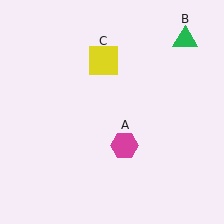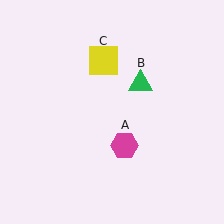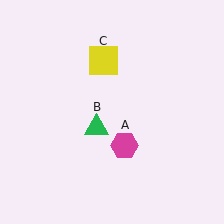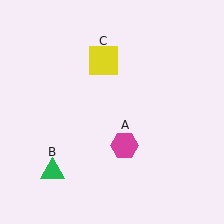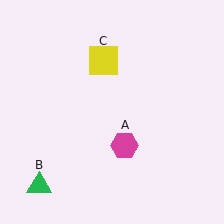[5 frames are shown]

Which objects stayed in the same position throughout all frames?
Magenta hexagon (object A) and yellow square (object C) remained stationary.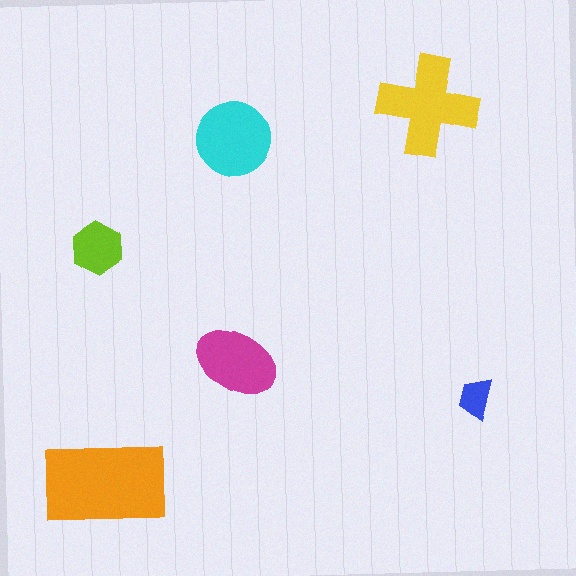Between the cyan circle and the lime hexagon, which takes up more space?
The cyan circle.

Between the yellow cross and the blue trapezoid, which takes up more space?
The yellow cross.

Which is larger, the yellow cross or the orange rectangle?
The orange rectangle.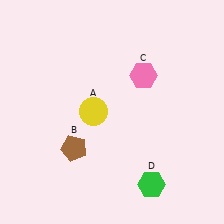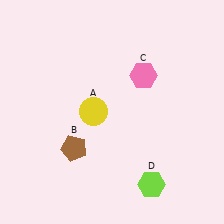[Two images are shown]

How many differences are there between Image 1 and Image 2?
There is 1 difference between the two images.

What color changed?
The hexagon (D) changed from green in Image 1 to lime in Image 2.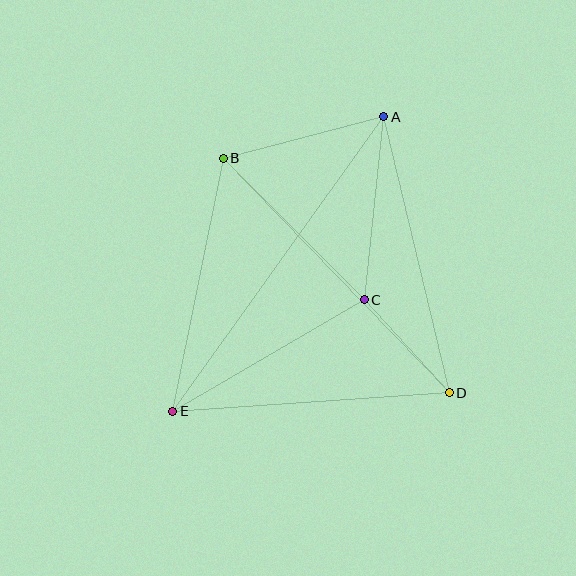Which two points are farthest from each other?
Points A and E are farthest from each other.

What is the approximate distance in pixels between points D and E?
The distance between D and E is approximately 277 pixels.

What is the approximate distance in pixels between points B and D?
The distance between B and D is approximately 326 pixels.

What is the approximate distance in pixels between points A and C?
The distance between A and C is approximately 184 pixels.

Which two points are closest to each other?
Points C and D are closest to each other.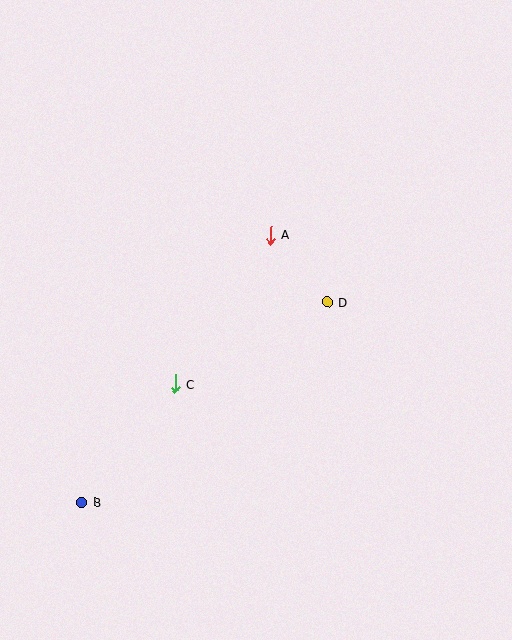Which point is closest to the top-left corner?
Point A is closest to the top-left corner.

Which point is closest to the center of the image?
Point D at (327, 302) is closest to the center.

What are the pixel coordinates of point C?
Point C is at (175, 384).